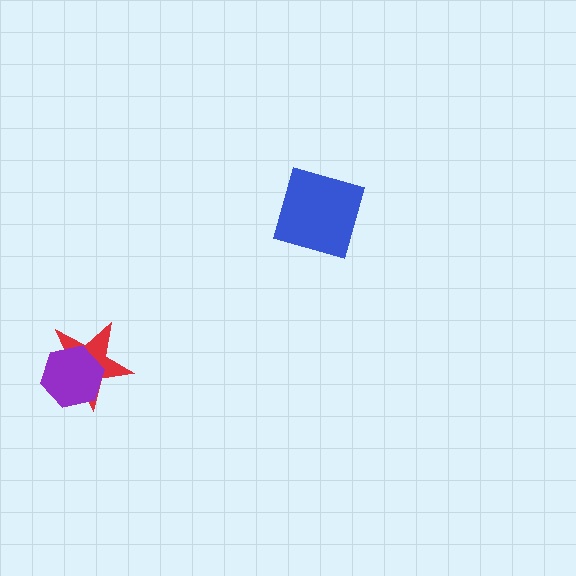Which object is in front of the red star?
The purple hexagon is in front of the red star.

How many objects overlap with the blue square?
0 objects overlap with the blue square.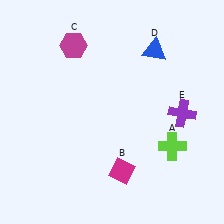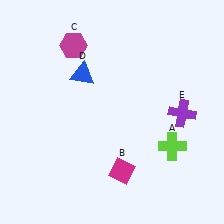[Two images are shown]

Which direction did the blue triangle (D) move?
The blue triangle (D) moved left.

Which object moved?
The blue triangle (D) moved left.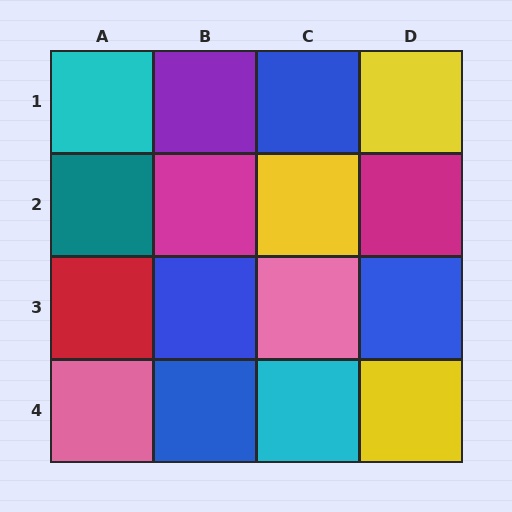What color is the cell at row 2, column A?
Teal.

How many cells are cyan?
2 cells are cyan.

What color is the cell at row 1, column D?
Yellow.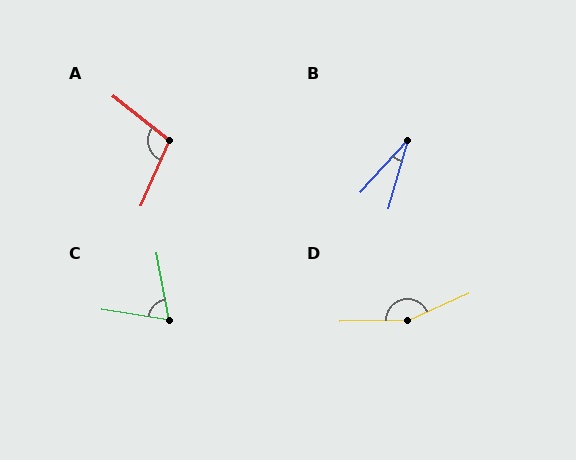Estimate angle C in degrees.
Approximately 71 degrees.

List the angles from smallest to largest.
B (26°), C (71°), A (104°), D (158°).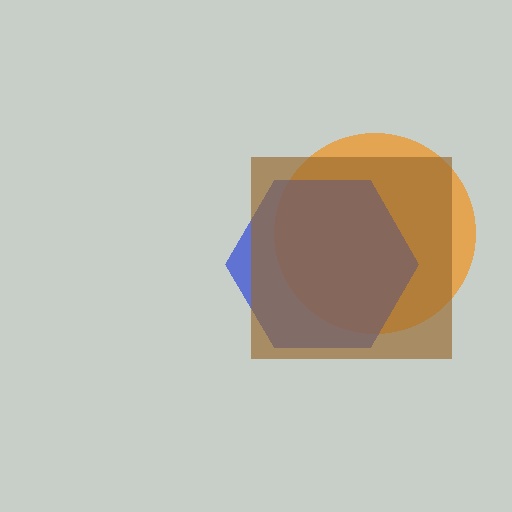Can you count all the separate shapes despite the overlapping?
Yes, there are 3 separate shapes.